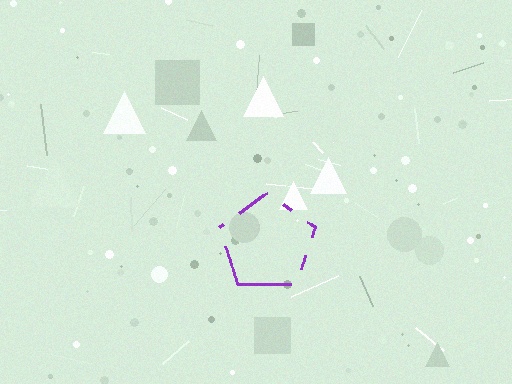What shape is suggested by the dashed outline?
The dashed outline suggests a pentagon.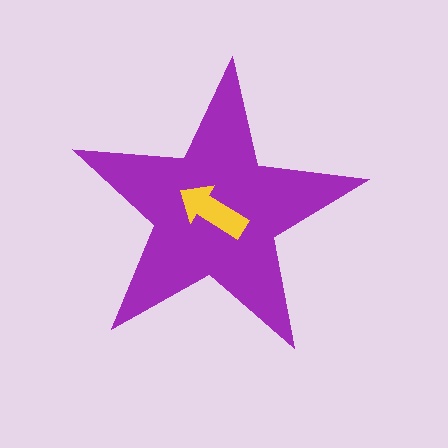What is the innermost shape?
The yellow arrow.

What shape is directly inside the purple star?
The yellow arrow.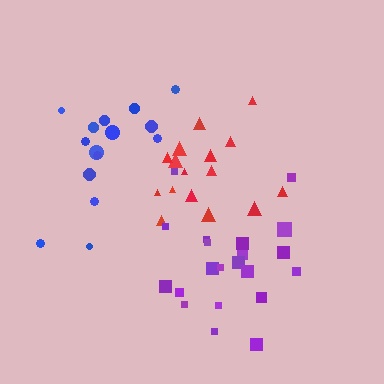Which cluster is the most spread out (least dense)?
Blue.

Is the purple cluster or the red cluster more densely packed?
Red.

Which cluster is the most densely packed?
Red.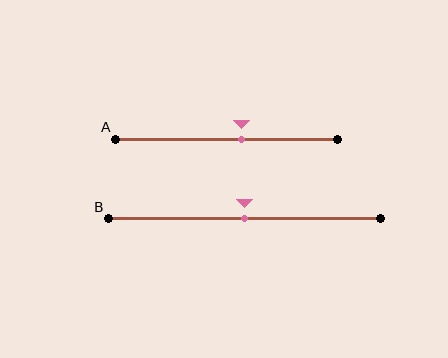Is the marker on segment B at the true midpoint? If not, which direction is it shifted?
Yes, the marker on segment B is at the true midpoint.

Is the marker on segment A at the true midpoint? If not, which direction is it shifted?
No, the marker on segment A is shifted to the right by about 7% of the segment length.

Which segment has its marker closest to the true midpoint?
Segment B has its marker closest to the true midpoint.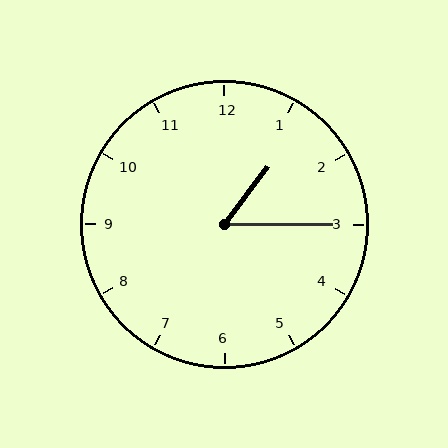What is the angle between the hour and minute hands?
Approximately 52 degrees.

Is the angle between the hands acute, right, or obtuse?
It is acute.